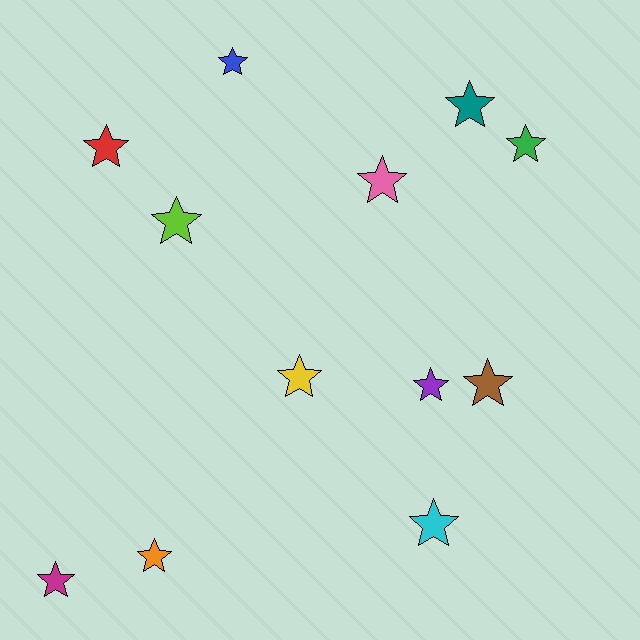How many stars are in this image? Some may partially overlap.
There are 12 stars.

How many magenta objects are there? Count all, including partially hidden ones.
There is 1 magenta object.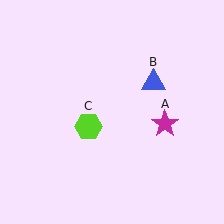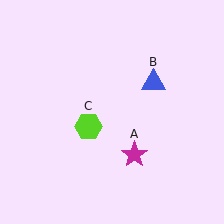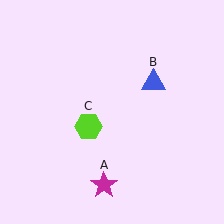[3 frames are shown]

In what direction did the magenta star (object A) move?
The magenta star (object A) moved down and to the left.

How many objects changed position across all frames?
1 object changed position: magenta star (object A).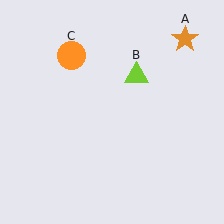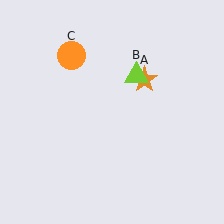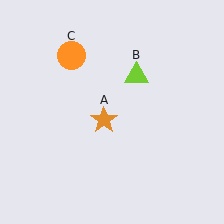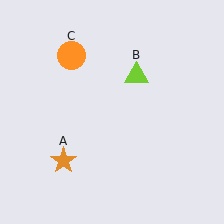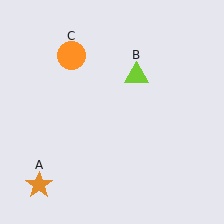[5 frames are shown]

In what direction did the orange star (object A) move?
The orange star (object A) moved down and to the left.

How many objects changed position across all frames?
1 object changed position: orange star (object A).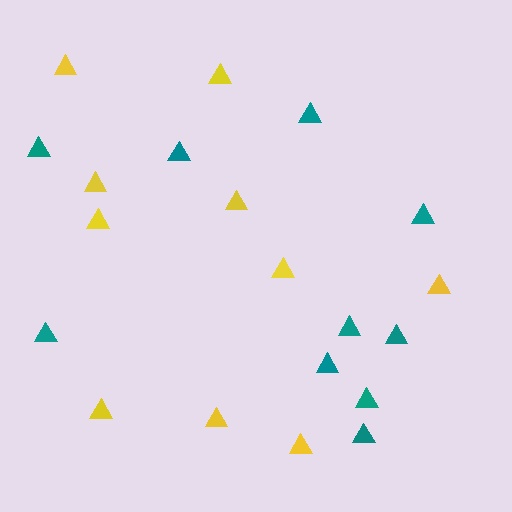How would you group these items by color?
There are 2 groups: one group of yellow triangles (10) and one group of teal triangles (10).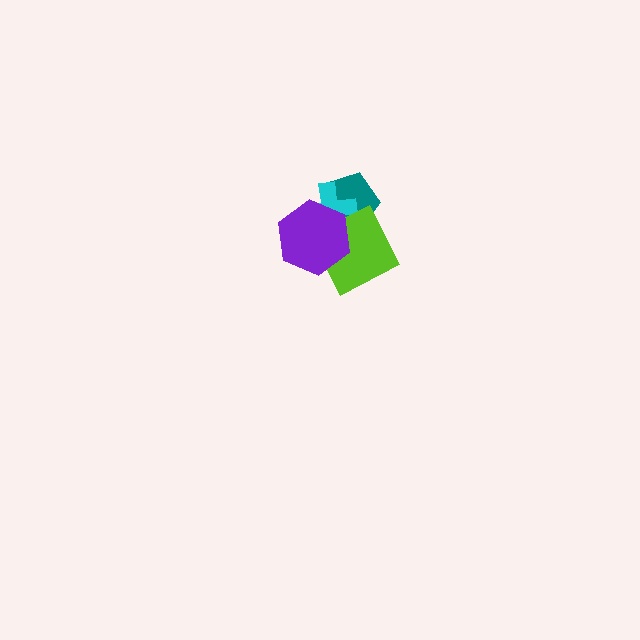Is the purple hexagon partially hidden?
No, no other shape covers it.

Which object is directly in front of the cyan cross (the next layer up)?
The lime diamond is directly in front of the cyan cross.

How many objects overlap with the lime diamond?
3 objects overlap with the lime diamond.